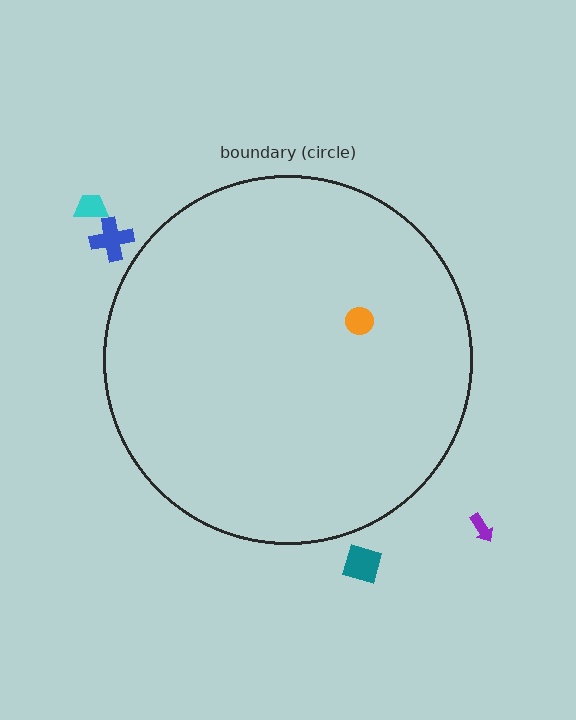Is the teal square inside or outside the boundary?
Outside.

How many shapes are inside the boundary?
1 inside, 4 outside.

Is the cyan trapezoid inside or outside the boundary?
Outside.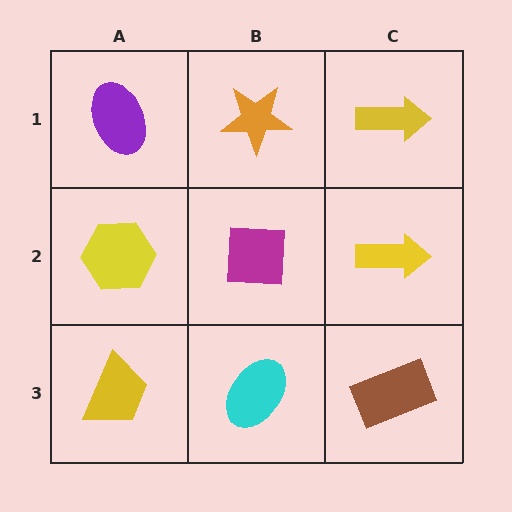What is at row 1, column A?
A purple ellipse.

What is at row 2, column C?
A yellow arrow.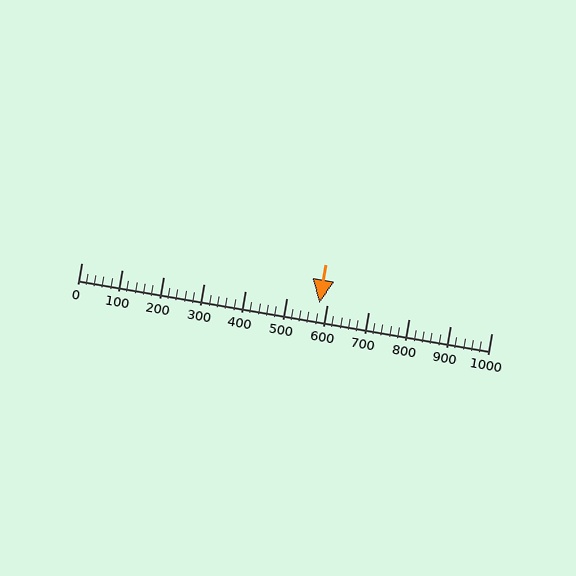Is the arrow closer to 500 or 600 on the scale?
The arrow is closer to 600.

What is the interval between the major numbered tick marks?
The major tick marks are spaced 100 units apart.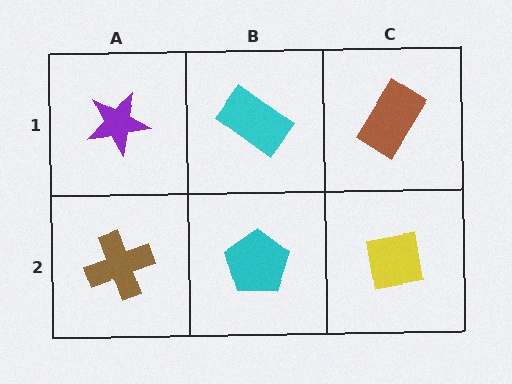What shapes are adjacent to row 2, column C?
A brown rectangle (row 1, column C), a cyan pentagon (row 2, column B).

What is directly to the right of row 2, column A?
A cyan pentagon.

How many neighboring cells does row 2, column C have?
2.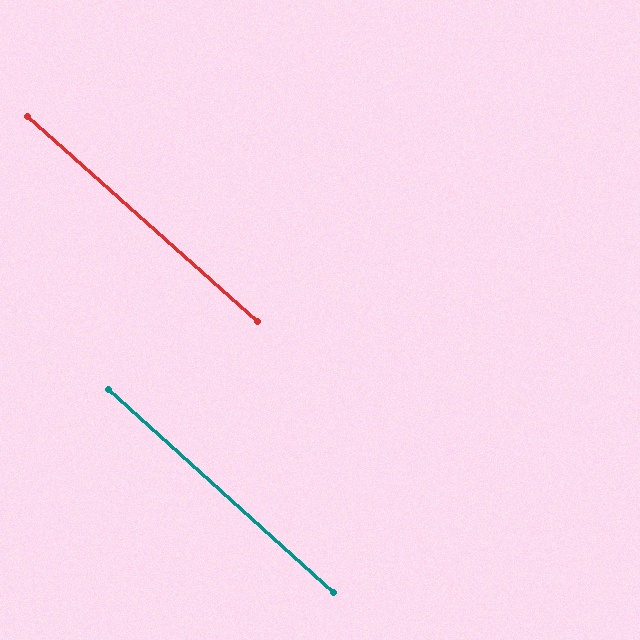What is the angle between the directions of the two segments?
Approximately 0 degrees.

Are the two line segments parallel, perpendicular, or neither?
Parallel — their directions differ by only 0.4°.